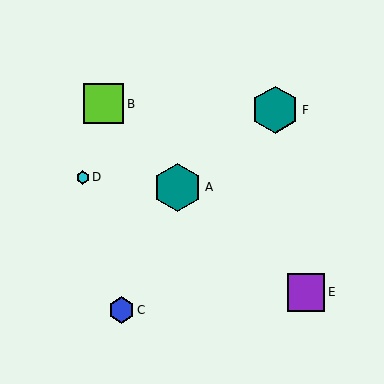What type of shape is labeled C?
Shape C is a blue hexagon.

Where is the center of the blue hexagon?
The center of the blue hexagon is at (121, 310).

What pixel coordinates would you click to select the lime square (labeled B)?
Click at (104, 104) to select the lime square B.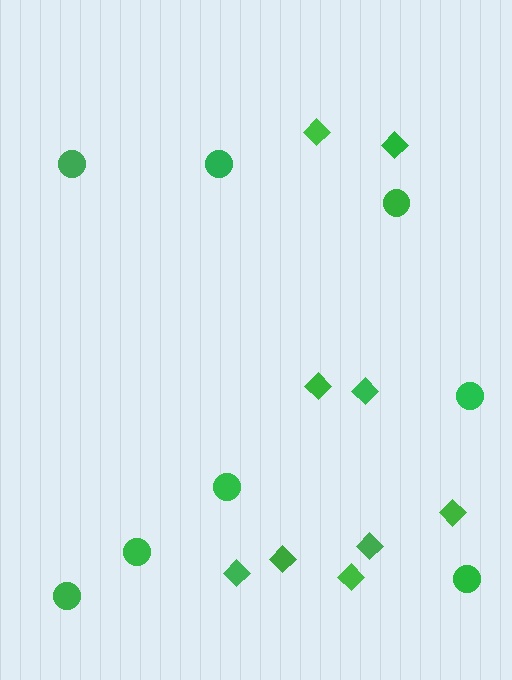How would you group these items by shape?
There are 2 groups: one group of diamonds (9) and one group of circles (8).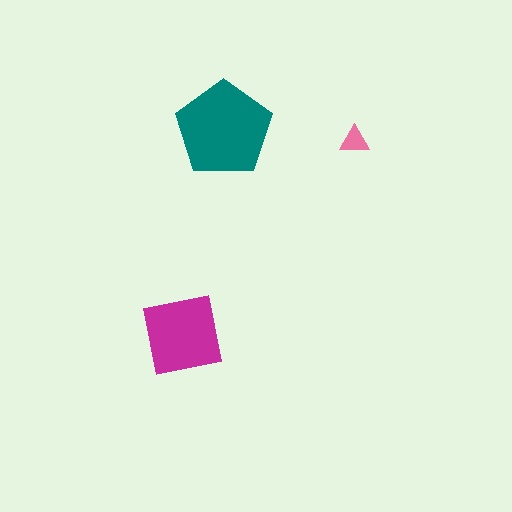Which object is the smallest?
The pink triangle.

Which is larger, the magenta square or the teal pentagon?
The teal pentagon.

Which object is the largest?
The teal pentagon.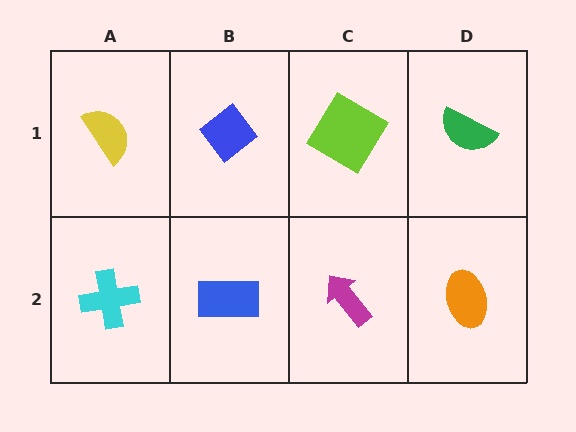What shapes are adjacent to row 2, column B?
A blue diamond (row 1, column B), a cyan cross (row 2, column A), a magenta arrow (row 2, column C).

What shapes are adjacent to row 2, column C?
A lime diamond (row 1, column C), a blue rectangle (row 2, column B), an orange ellipse (row 2, column D).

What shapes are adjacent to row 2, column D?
A green semicircle (row 1, column D), a magenta arrow (row 2, column C).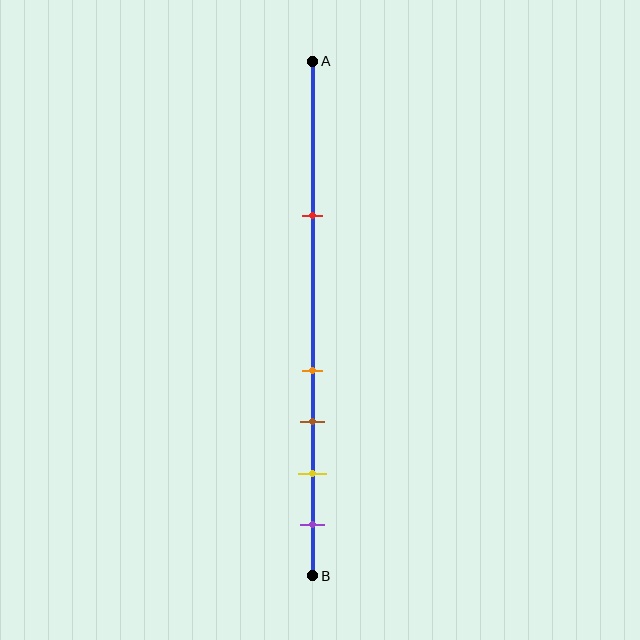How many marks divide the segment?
There are 5 marks dividing the segment.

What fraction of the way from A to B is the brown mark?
The brown mark is approximately 70% (0.7) of the way from A to B.